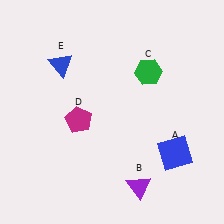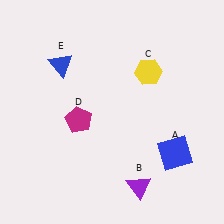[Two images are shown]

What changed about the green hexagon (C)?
In Image 1, C is green. In Image 2, it changed to yellow.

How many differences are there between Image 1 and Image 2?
There is 1 difference between the two images.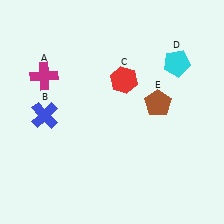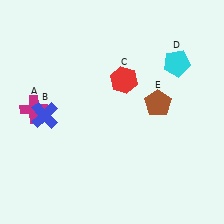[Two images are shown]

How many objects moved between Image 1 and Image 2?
1 object moved between the two images.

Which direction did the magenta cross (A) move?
The magenta cross (A) moved down.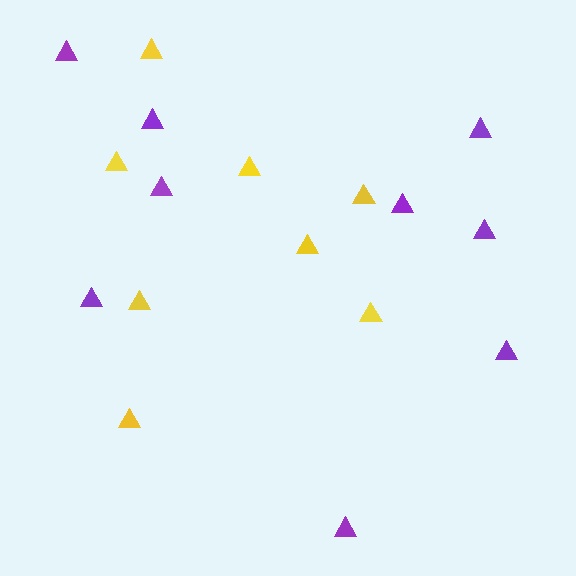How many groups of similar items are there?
There are 2 groups: one group of yellow triangles (8) and one group of purple triangles (9).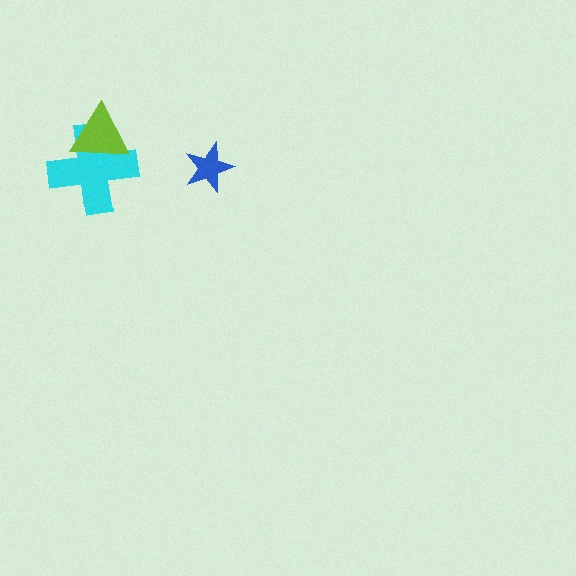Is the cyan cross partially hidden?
Yes, it is partially covered by another shape.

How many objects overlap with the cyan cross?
1 object overlaps with the cyan cross.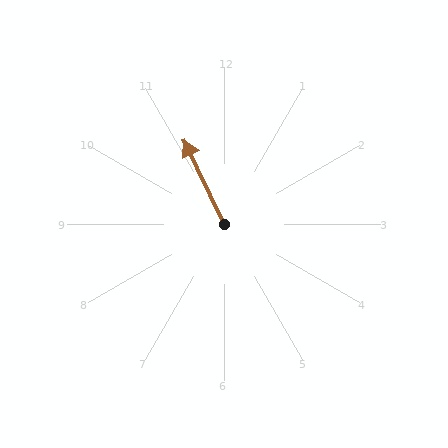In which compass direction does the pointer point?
Northwest.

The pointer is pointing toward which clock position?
Roughly 11 o'clock.